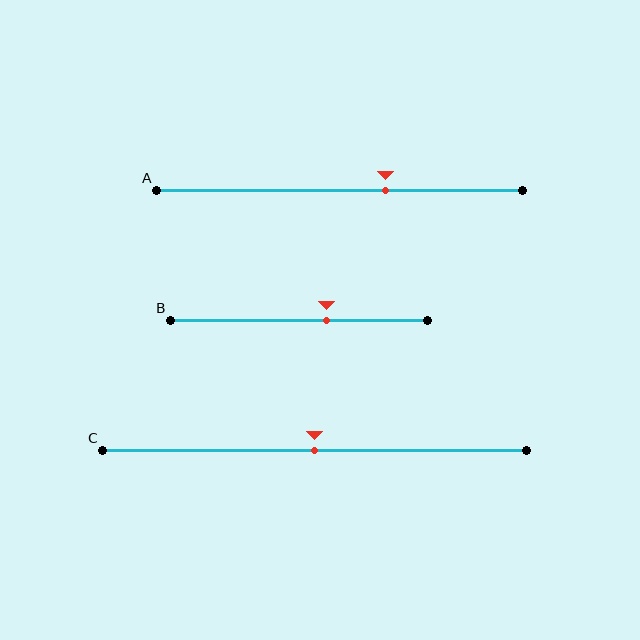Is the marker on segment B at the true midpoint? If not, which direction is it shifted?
No, the marker on segment B is shifted to the right by about 11% of the segment length.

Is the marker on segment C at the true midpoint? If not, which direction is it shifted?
Yes, the marker on segment C is at the true midpoint.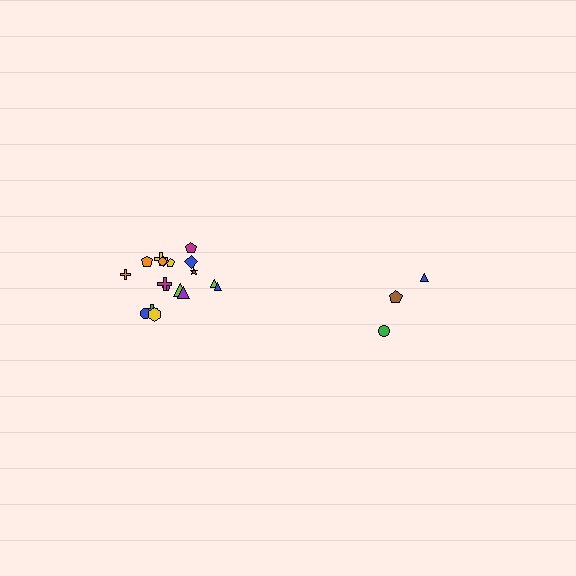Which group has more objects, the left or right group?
The left group.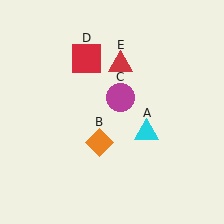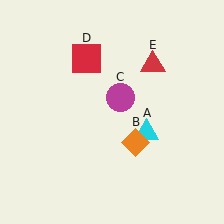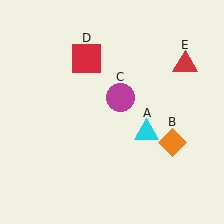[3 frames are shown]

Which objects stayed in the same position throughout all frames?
Cyan triangle (object A) and magenta circle (object C) and red square (object D) remained stationary.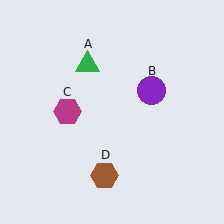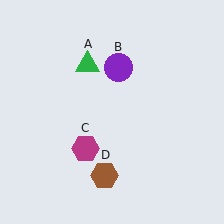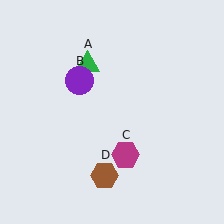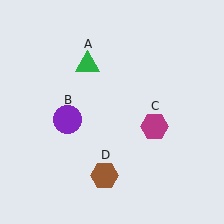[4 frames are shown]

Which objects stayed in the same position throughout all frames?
Green triangle (object A) and brown hexagon (object D) remained stationary.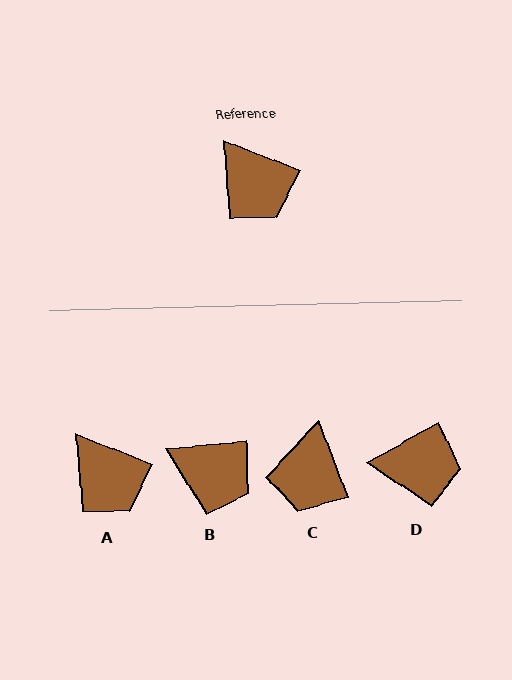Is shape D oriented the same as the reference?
No, it is off by about 51 degrees.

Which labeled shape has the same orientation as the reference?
A.